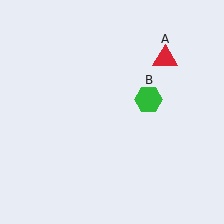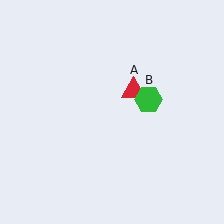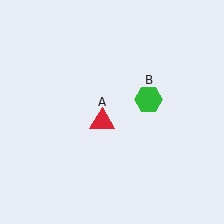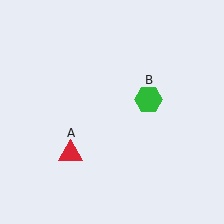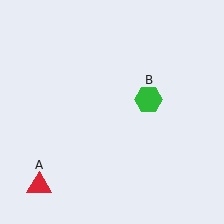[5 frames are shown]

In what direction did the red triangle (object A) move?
The red triangle (object A) moved down and to the left.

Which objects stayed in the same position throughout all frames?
Green hexagon (object B) remained stationary.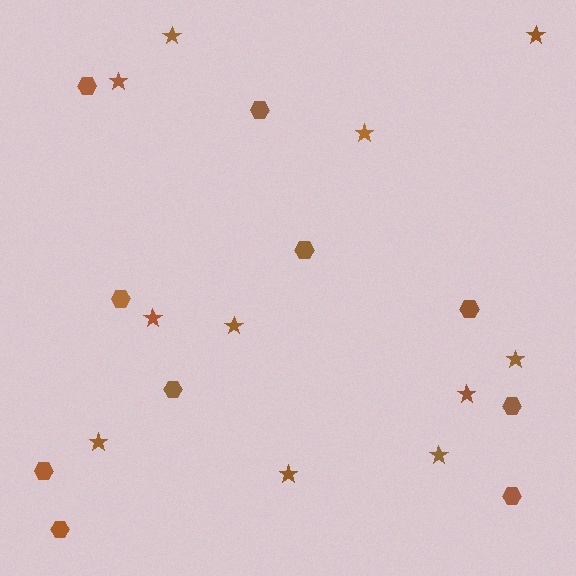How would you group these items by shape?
There are 2 groups: one group of hexagons (10) and one group of stars (11).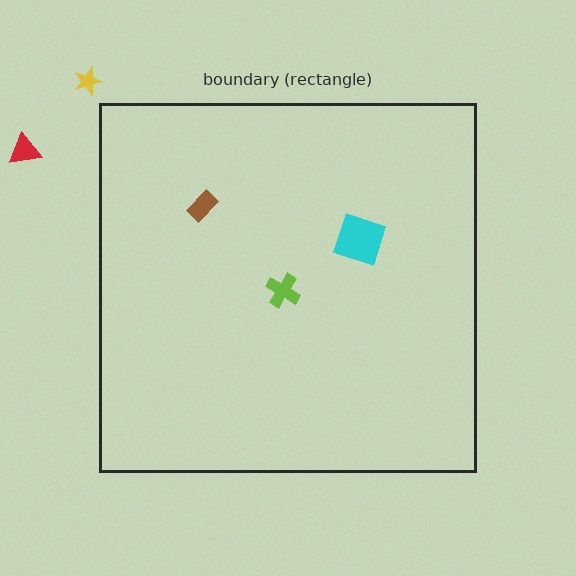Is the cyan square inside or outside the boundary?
Inside.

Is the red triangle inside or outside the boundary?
Outside.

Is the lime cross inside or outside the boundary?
Inside.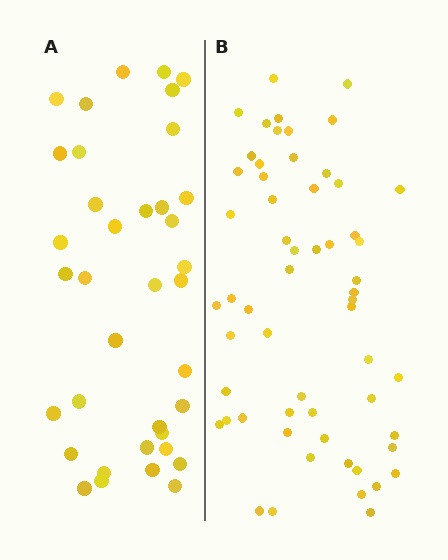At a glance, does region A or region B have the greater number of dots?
Region B (the right region) has more dots.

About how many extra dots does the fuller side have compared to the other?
Region B has approximately 20 more dots than region A.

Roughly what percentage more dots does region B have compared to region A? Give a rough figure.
About 55% more.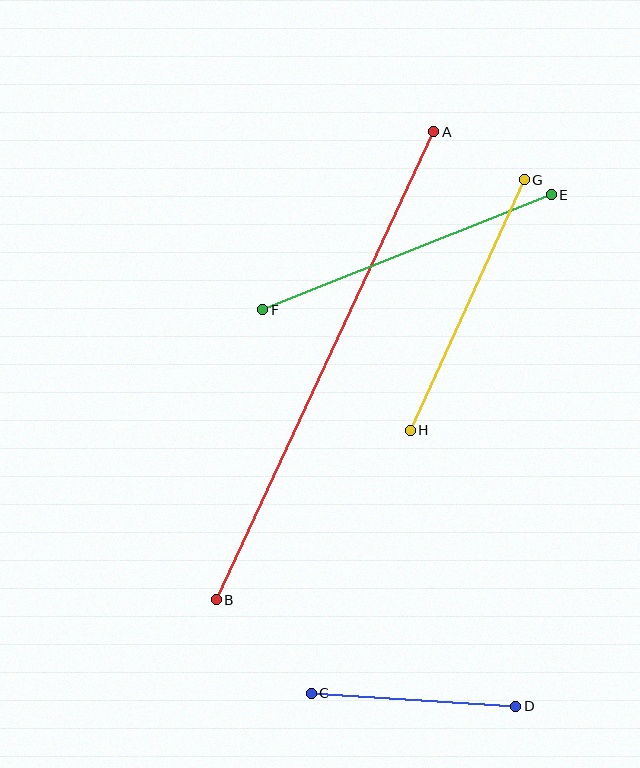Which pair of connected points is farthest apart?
Points A and B are farthest apart.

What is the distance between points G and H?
The distance is approximately 275 pixels.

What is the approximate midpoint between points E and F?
The midpoint is at approximately (407, 252) pixels.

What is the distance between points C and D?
The distance is approximately 205 pixels.